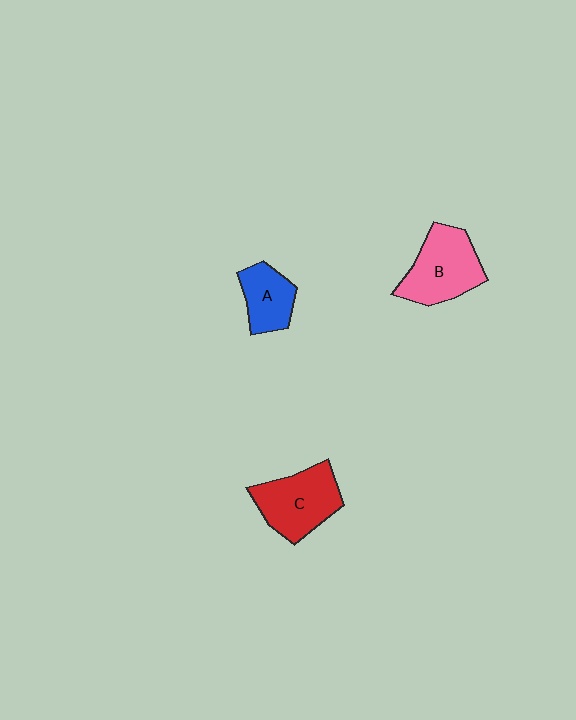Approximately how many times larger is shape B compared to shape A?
Approximately 1.5 times.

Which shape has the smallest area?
Shape A (blue).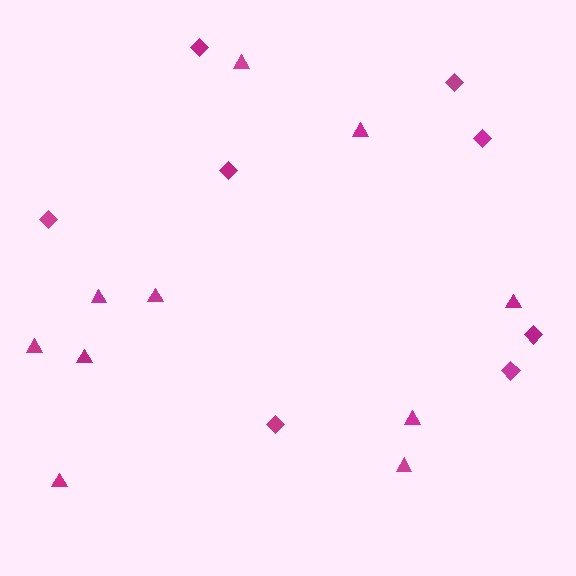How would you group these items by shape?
There are 2 groups: one group of diamonds (8) and one group of triangles (10).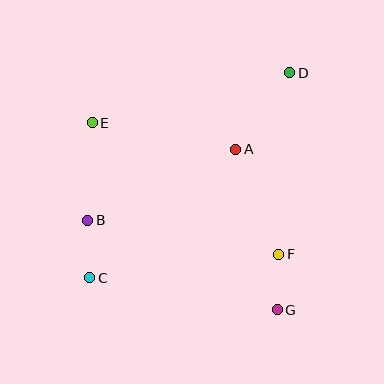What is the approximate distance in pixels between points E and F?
The distance between E and F is approximately 228 pixels.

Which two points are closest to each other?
Points F and G are closest to each other.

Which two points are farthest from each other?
Points C and D are farthest from each other.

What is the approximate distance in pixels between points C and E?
The distance between C and E is approximately 155 pixels.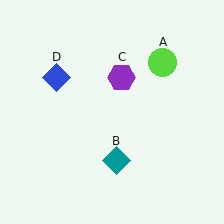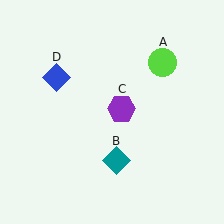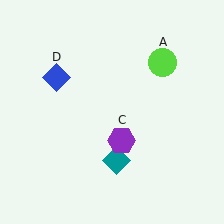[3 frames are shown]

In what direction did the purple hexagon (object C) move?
The purple hexagon (object C) moved down.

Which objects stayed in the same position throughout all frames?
Lime circle (object A) and teal diamond (object B) and blue diamond (object D) remained stationary.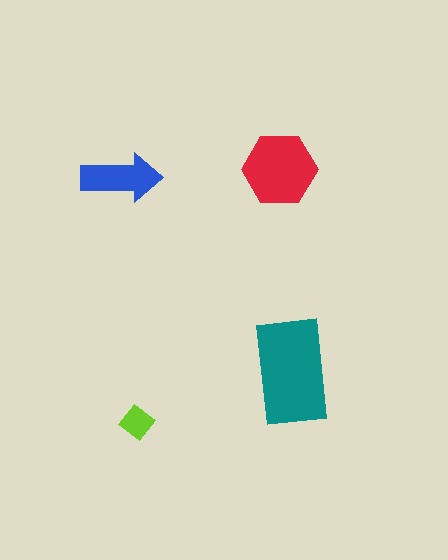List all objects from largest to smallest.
The teal rectangle, the red hexagon, the blue arrow, the lime diamond.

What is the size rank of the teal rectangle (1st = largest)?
1st.